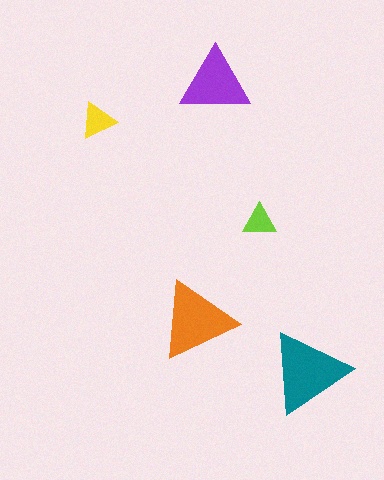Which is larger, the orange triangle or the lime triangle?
The orange one.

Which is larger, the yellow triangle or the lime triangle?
The yellow one.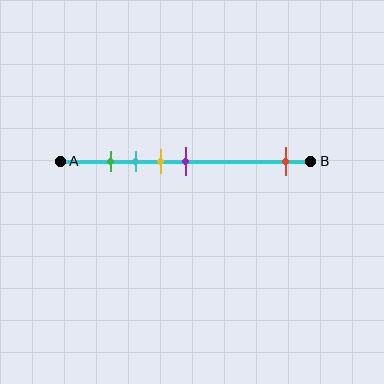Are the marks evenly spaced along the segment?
No, the marks are not evenly spaced.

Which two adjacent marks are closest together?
The green and cyan marks are the closest adjacent pair.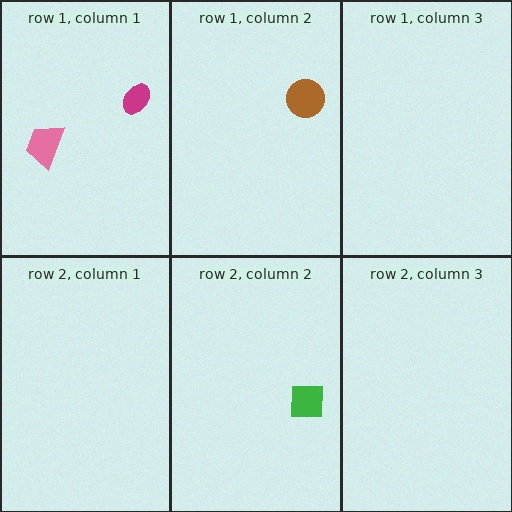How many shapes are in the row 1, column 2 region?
1.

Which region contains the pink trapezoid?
The row 1, column 1 region.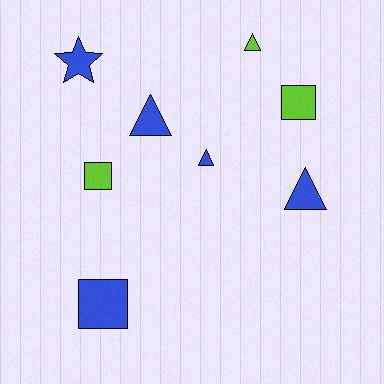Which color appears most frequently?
Blue, with 5 objects.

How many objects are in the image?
There are 8 objects.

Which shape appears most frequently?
Triangle, with 4 objects.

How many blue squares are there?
There is 1 blue square.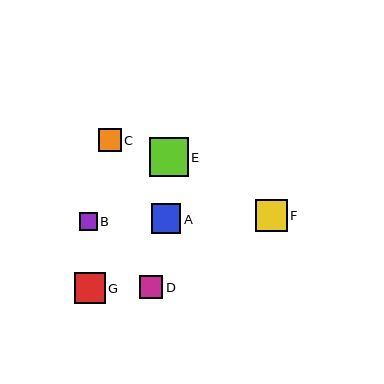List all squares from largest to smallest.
From largest to smallest: E, F, G, A, D, C, B.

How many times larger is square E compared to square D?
Square E is approximately 1.7 times the size of square D.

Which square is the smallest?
Square B is the smallest with a size of approximately 18 pixels.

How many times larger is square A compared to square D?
Square A is approximately 1.3 times the size of square D.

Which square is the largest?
Square E is the largest with a size of approximately 39 pixels.